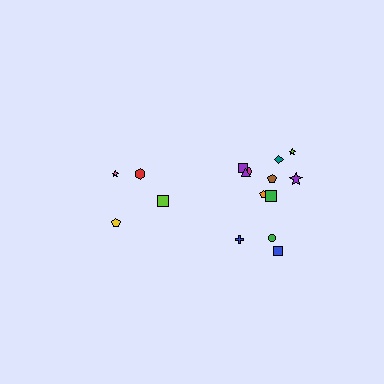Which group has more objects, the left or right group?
The right group.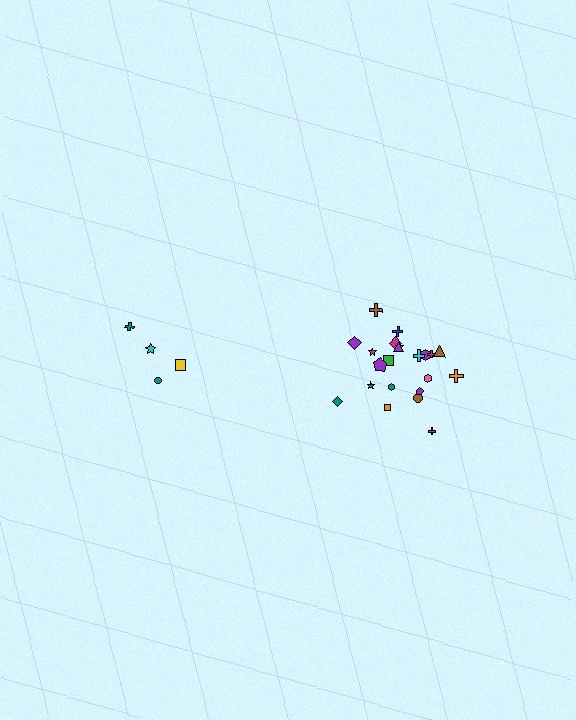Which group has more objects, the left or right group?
The right group.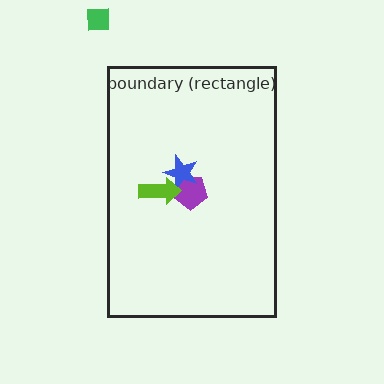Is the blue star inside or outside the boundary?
Inside.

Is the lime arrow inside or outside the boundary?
Inside.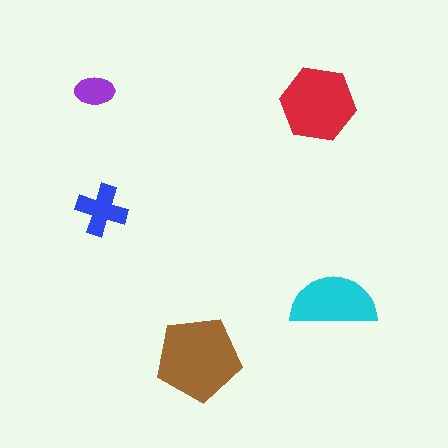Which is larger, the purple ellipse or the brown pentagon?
The brown pentagon.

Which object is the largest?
The brown pentagon.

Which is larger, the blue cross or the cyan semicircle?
The cyan semicircle.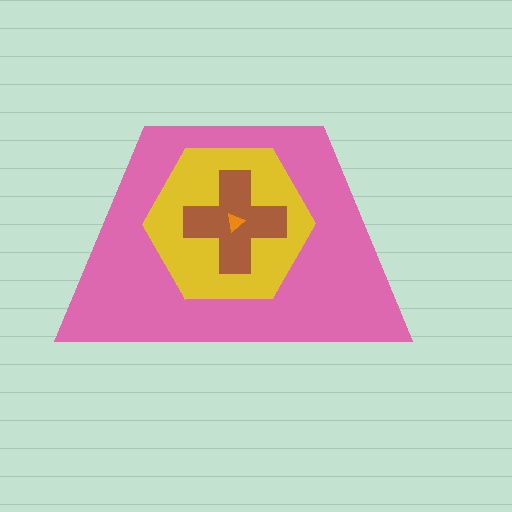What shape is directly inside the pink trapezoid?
The yellow hexagon.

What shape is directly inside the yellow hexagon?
The brown cross.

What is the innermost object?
The orange triangle.